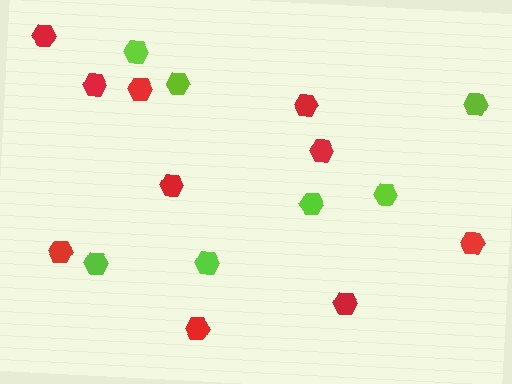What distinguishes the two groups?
There are 2 groups: one group of red hexagons (10) and one group of lime hexagons (7).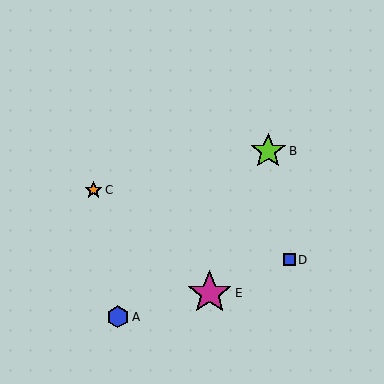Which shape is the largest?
The magenta star (labeled E) is the largest.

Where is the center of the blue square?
The center of the blue square is at (289, 260).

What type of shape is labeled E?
Shape E is a magenta star.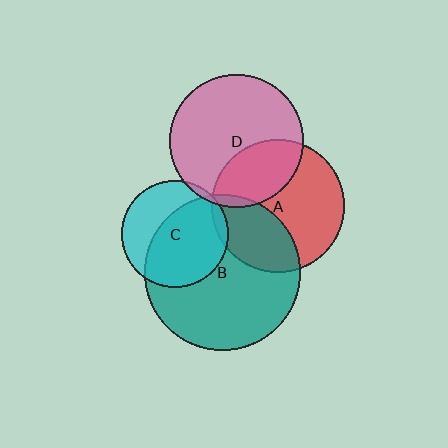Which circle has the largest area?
Circle B (teal).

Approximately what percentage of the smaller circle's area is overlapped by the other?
Approximately 5%.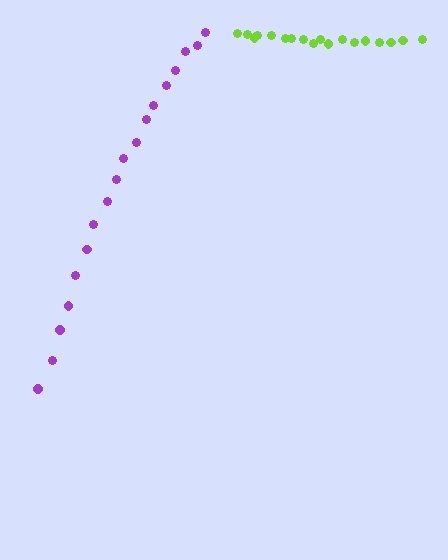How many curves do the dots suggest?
There are 2 distinct paths.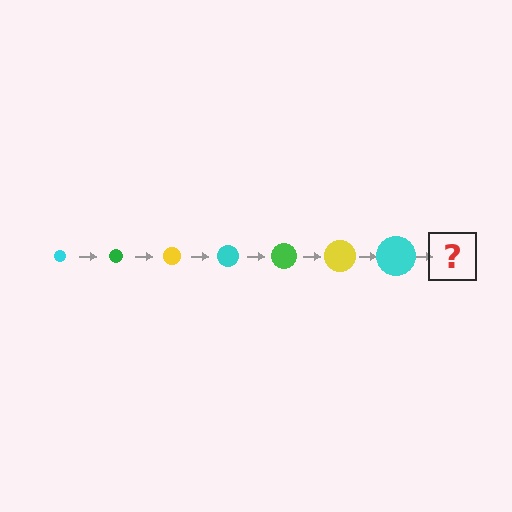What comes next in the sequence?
The next element should be a green circle, larger than the previous one.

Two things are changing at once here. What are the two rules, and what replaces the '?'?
The two rules are that the circle grows larger each step and the color cycles through cyan, green, and yellow. The '?' should be a green circle, larger than the previous one.